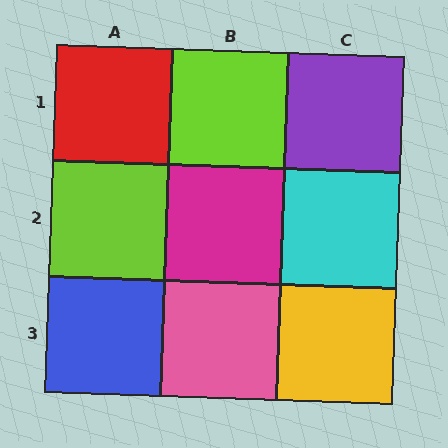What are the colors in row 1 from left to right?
Red, lime, purple.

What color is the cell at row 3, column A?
Blue.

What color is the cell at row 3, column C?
Yellow.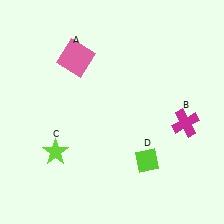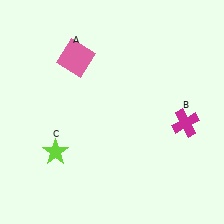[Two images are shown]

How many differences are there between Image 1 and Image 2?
There is 1 difference between the two images.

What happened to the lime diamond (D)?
The lime diamond (D) was removed in Image 2. It was in the bottom-right area of Image 1.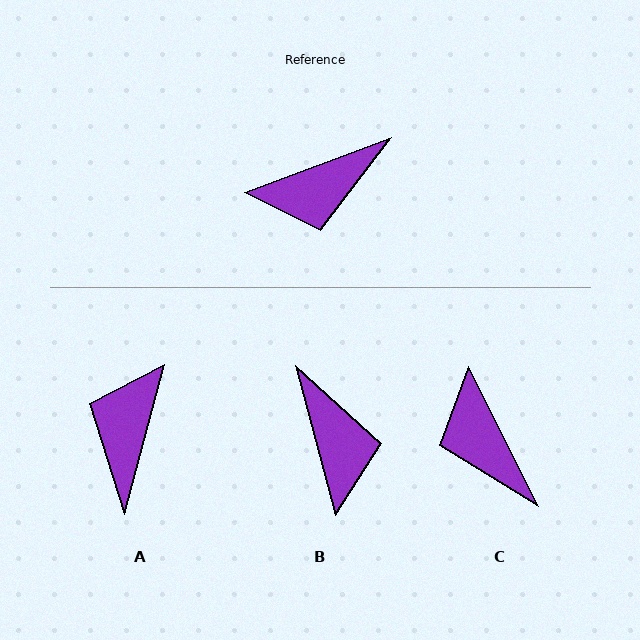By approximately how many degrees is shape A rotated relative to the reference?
Approximately 125 degrees clockwise.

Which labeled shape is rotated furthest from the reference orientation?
A, about 125 degrees away.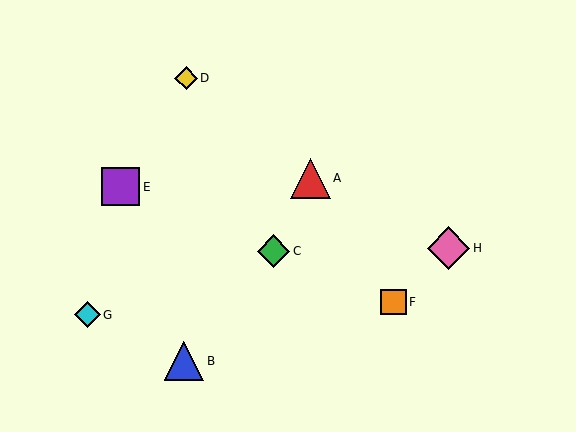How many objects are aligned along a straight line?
3 objects (C, E, F) are aligned along a straight line.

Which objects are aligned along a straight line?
Objects C, E, F are aligned along a straight line.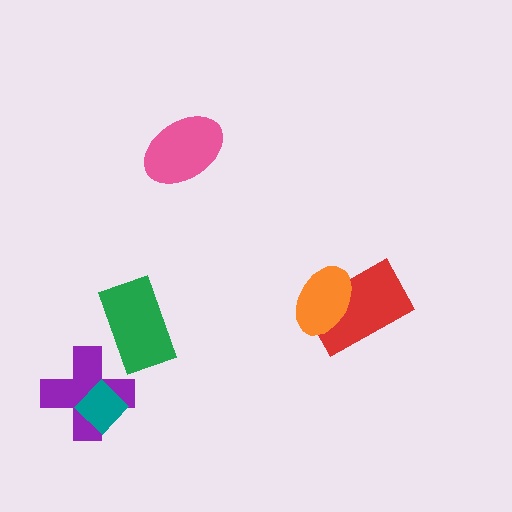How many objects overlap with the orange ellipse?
1 object overlaps with the orange ellipse.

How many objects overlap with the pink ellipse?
0 objects overlap with the pink ellipse.